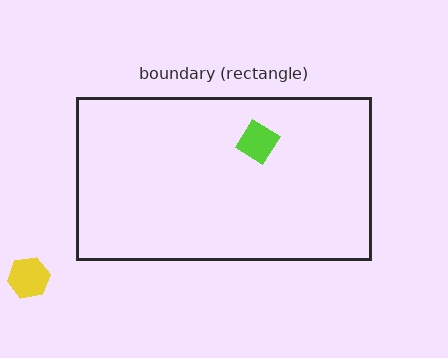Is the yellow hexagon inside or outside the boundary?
Outside.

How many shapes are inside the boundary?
1 inside, 1 outside.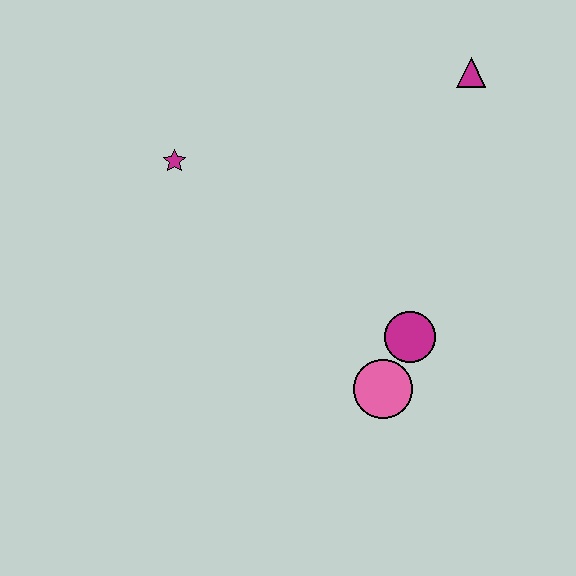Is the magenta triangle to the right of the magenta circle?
Yes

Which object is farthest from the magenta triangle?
The pink circle is farthest from the magenta triangle.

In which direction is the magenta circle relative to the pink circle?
The magenta circle is above the pink circle.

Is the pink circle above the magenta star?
No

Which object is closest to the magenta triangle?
The magenta circle is closest to the magenta triangle.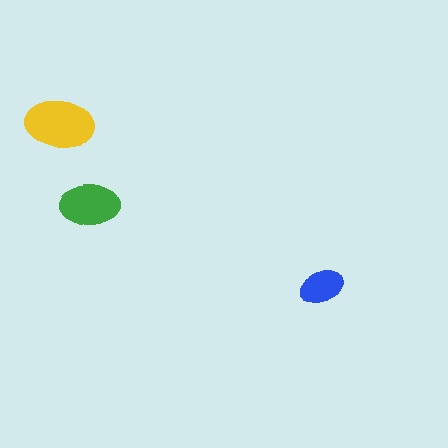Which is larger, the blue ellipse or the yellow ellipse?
The yellow one.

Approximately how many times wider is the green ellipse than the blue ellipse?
About 1.5 times wider.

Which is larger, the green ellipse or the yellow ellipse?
The yellow one.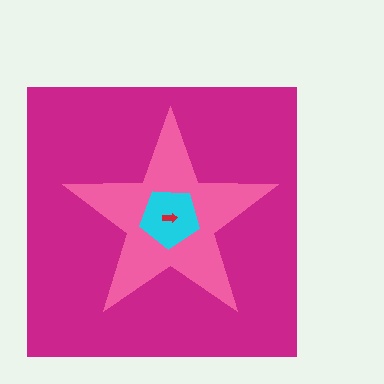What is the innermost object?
The red arrow.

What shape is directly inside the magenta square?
The pink star.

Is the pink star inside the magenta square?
Yes.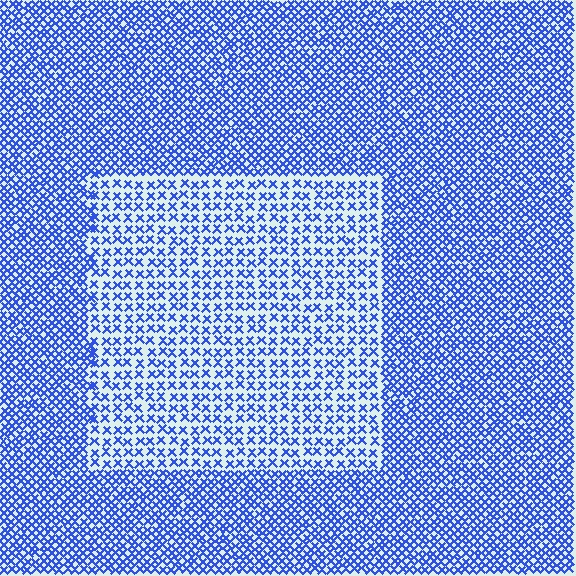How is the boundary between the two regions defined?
The boundary is defined by a change in element density (approximately 2.0x ratio). All elements are the same color, size, and shape.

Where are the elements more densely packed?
The elements are more densely packed outside the rectangle boundary.